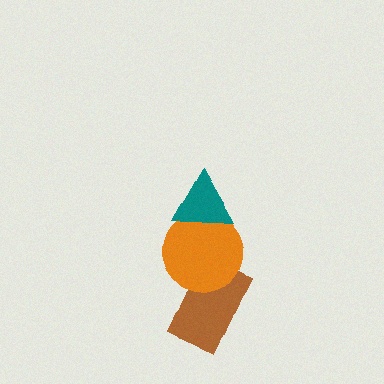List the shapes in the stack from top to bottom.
From top to bottom: the teal triangle, the orange circle, the brown rectangle.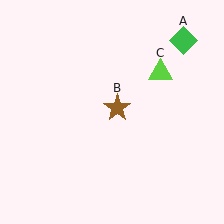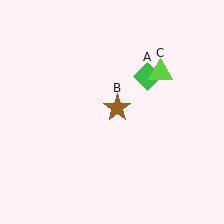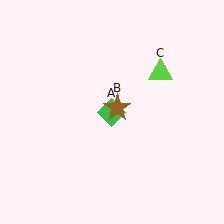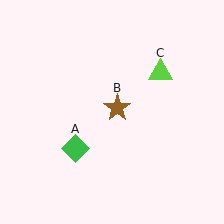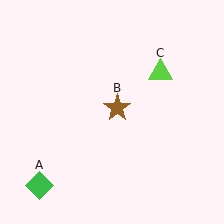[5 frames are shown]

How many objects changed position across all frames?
1 object changed position: green diamond (object A).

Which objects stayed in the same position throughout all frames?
Brown star (object B) and lime triangle (object C) remained stationary.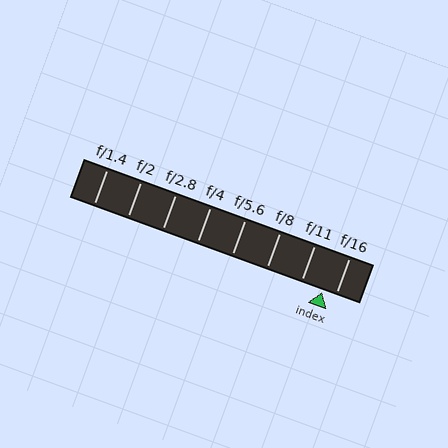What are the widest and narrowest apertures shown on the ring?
The widest aperture shown is f/1.4 and the narrowest is f/16.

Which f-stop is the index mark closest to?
The index mark is closest to f/16.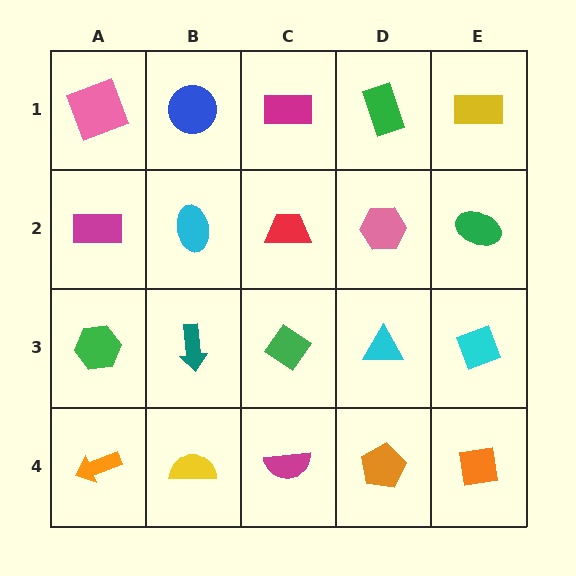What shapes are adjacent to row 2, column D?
A green rectangle (row 1, column D), a cyan triangle (row 3, column D), a red trapezoid (row 2, column C), a green ellipse (row 2, column E).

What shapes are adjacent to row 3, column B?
A cyan ellipse (row 2, column B), a yellow semicircle (row 4, column B), a green hexagon (row 3, column A), a green diamond (row 3, column C).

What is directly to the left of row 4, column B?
An orange arrow.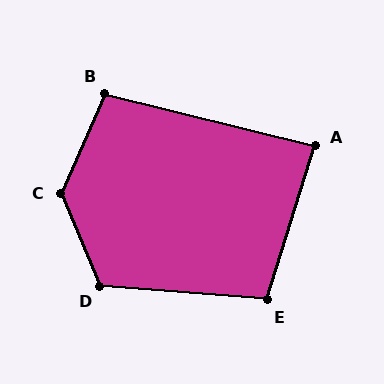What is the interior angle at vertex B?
Approximately 100 degrees (obtuse).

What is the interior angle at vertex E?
Approximately 102 degrees (obtuse).